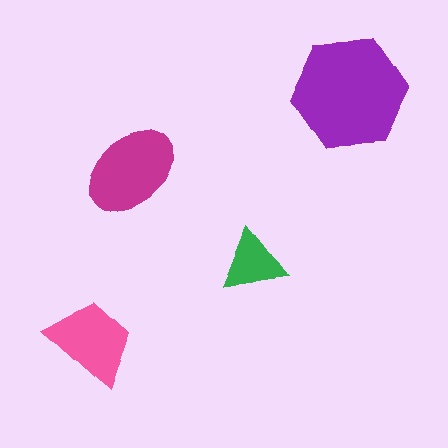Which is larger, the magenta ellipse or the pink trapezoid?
The magenta ellipse.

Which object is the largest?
The purple hexagon.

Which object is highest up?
The purple hexagon is topmost.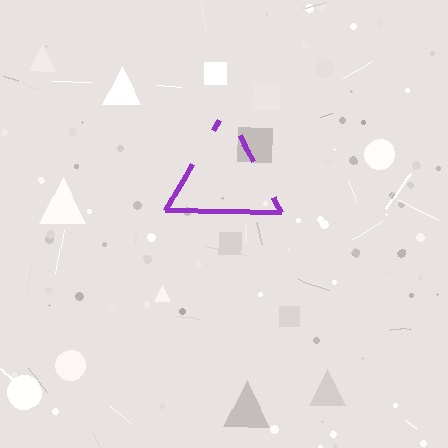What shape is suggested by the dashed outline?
The dashed outline suggests a triangle.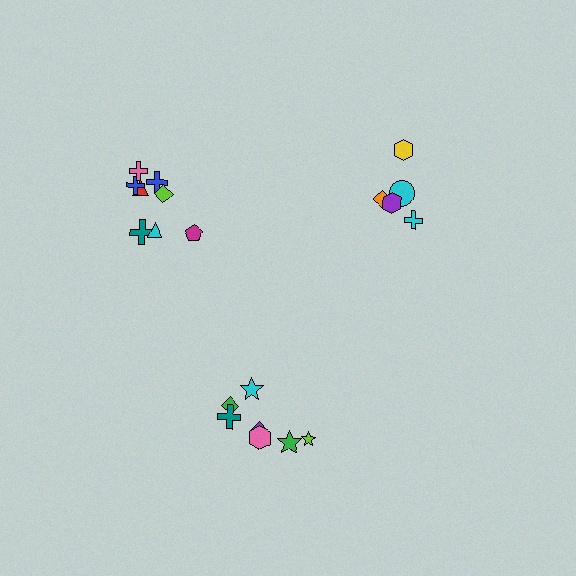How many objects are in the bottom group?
There are 7 objects.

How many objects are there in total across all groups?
There are 20 objects.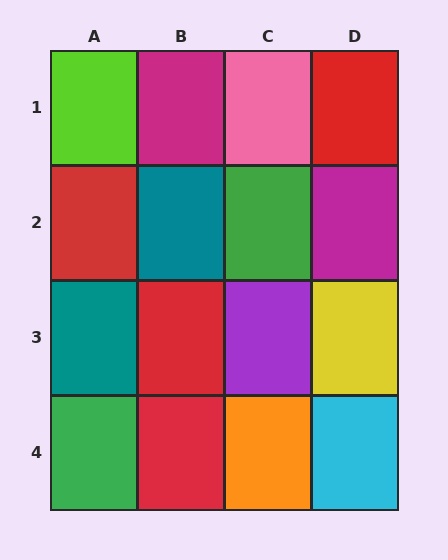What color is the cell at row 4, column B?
Red.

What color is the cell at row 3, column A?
Teal.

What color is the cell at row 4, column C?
Orange.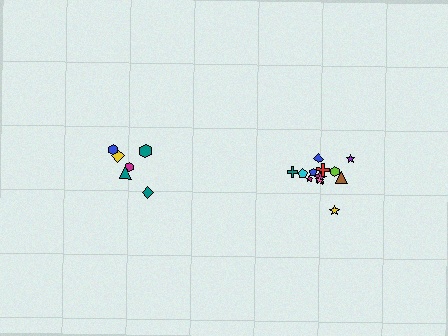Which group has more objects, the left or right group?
The right group.